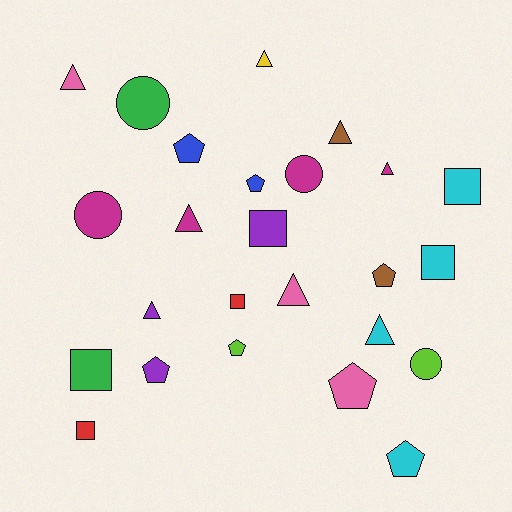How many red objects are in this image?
There are 2 red objects.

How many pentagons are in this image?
There are 7 pentagons.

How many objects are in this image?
There are 25 objects.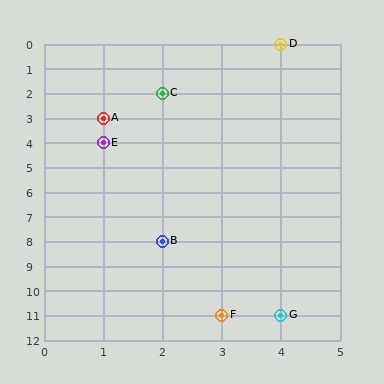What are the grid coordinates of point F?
Point F is at grid coordinates (3, 11).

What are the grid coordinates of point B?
Point B is at grid coordinates (2, 8).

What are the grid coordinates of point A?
Point A is at grid coordinates (1, 3).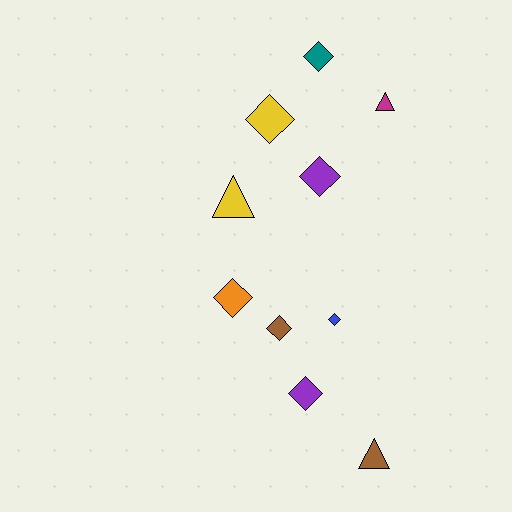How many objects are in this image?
There are 10 objects.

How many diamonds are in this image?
There are 7 diamonds.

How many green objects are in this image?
There are no green objects.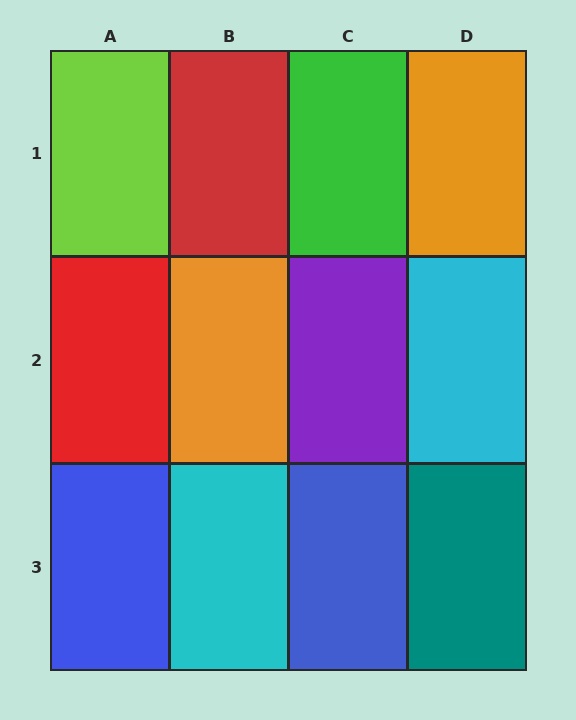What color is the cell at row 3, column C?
Blue.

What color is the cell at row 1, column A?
Lime.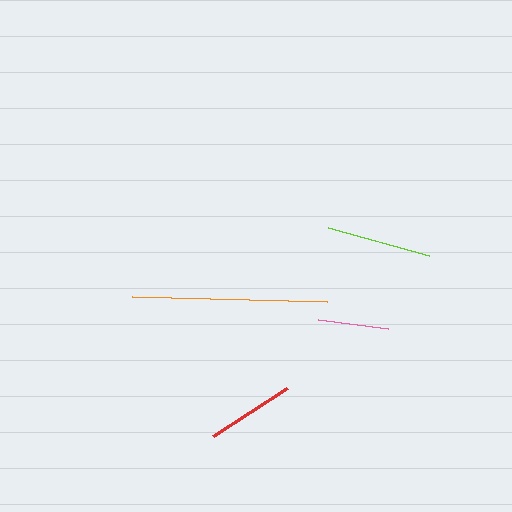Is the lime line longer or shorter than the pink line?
The lime line is longer than the pink line.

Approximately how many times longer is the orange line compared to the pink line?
The orange line is approximately 2.8 times the length of the pink line.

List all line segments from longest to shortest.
From longest to shortest: orange, lime, red, pink.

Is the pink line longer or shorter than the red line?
The red line is longer than the pink line.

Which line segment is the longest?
The orange line is the longest at approximately 196 pixels.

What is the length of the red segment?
The red segment is approximately 89 pixels long.